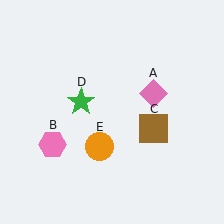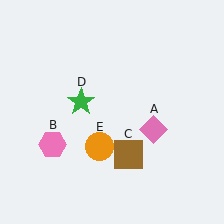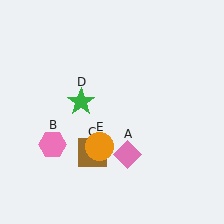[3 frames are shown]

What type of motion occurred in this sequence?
The pink diamond (object A), brown square (object C) rotated clockwise around the center of the scene.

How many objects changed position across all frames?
2 objects changed position: pink diamond (object A), brown square (object C).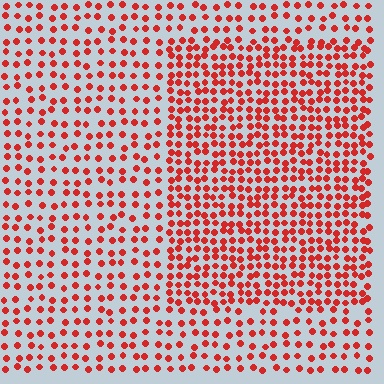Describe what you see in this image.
The image contains small red elements arranged at two different densities. A rectangle-shaped region is visible where the elements are more densely packed than the surrounding area.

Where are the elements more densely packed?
The elements are more densely packed inside the rectangle boundary.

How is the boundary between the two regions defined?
The boundary is defined by a change in element density (approximately 1.8x ratio). All elements are the same color, size, and shape.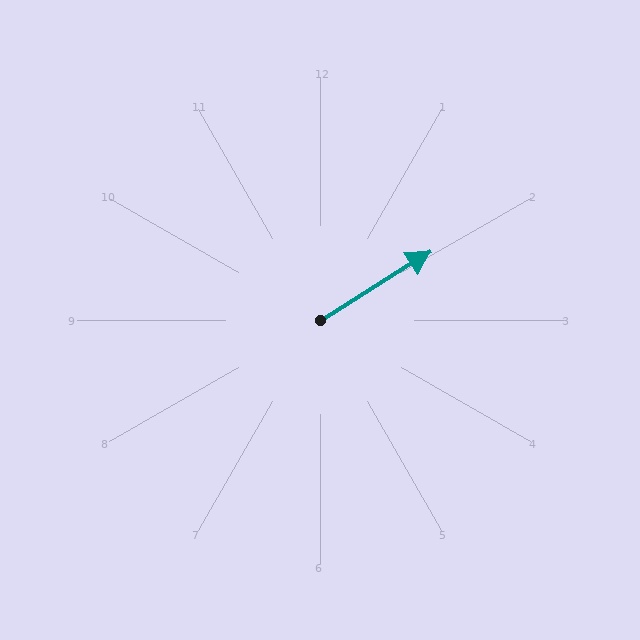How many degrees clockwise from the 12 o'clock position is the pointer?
Approximately 58 degrees.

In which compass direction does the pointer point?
Northeast.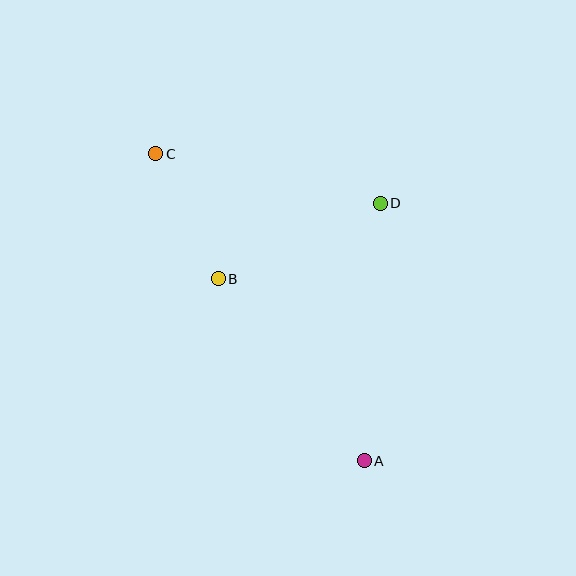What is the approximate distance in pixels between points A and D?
The distance between A and D is approximately 258 pixels.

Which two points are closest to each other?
Points B and C are closest to each other.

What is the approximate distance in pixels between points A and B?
The distance between A and B is approximately 233 pixels.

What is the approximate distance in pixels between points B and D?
The distance between B and D is approximately 178 pixels.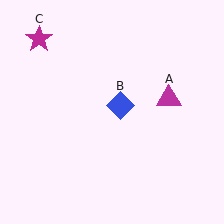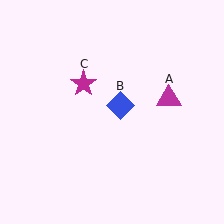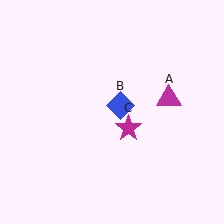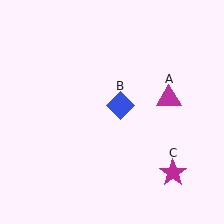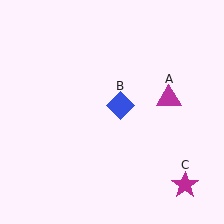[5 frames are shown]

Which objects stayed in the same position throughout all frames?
Magenta triangle (object A) and blue diamond (object B) remained stationary.